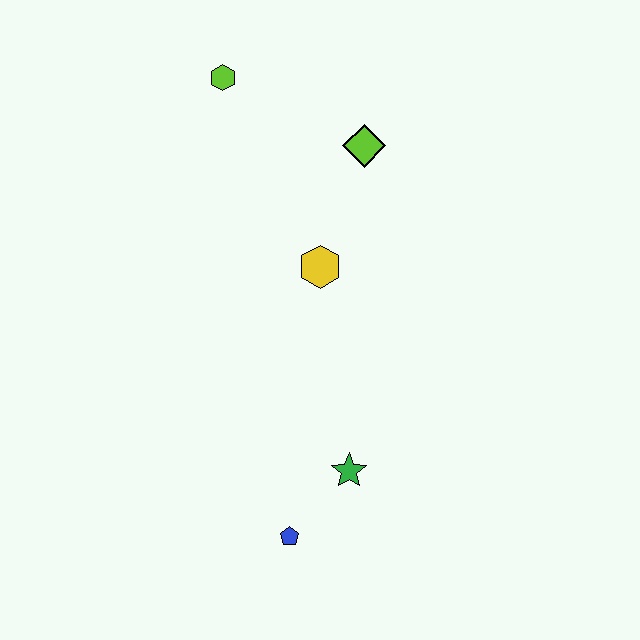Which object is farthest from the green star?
The lime hexagon is farthest from the green star.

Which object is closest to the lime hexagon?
The lime diamond is closest to the lime hexagon.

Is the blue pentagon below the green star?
Yes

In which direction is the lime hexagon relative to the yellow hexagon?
The lime hexagon is above the yellow hexagon.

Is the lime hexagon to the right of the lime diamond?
No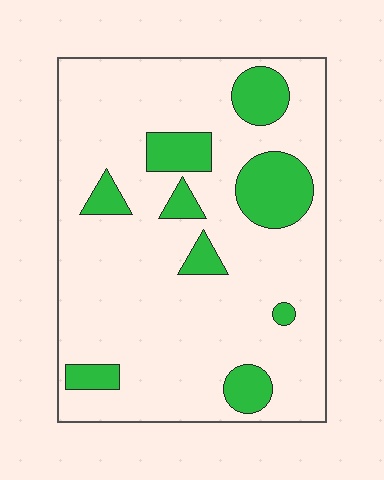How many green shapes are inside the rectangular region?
9.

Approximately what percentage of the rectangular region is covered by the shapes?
Approximately 20%.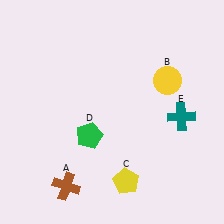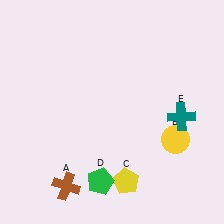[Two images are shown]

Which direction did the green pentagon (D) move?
The green pentagon (D) moved down.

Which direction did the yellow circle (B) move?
The yellow circle (B) moved down.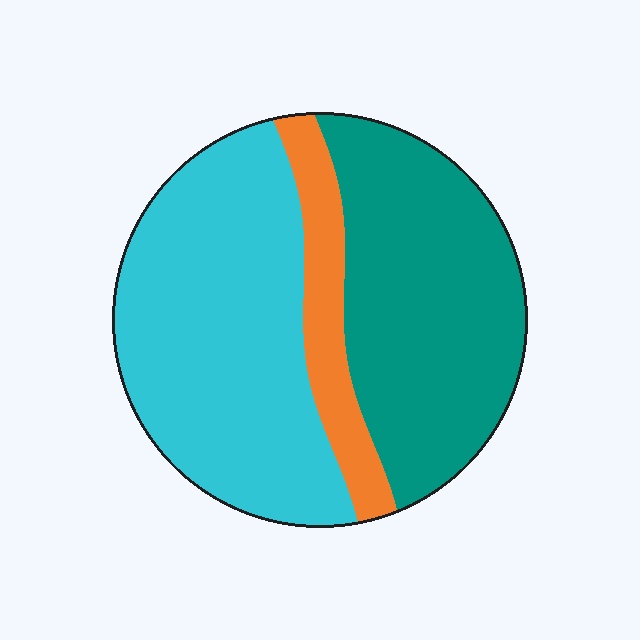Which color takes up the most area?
Cyan, at roughly 45%.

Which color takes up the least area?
Orange, at roughly 15%.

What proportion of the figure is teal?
Teal covers about 40% of the figure.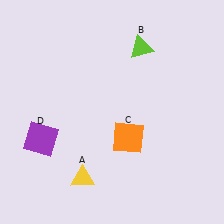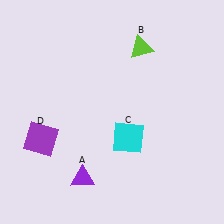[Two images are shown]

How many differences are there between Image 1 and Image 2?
There are 2 differences between the two images.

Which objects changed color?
A changed from yellow to purple. C changed from orange to cyan.